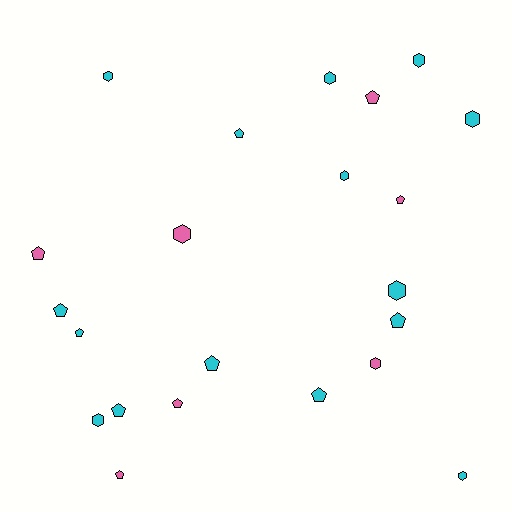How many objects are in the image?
There are 22 objects.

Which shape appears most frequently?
Pentagon, with 12 objects.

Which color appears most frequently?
Cyan, with 15 objects.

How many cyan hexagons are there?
There are 8 cyan hexagons.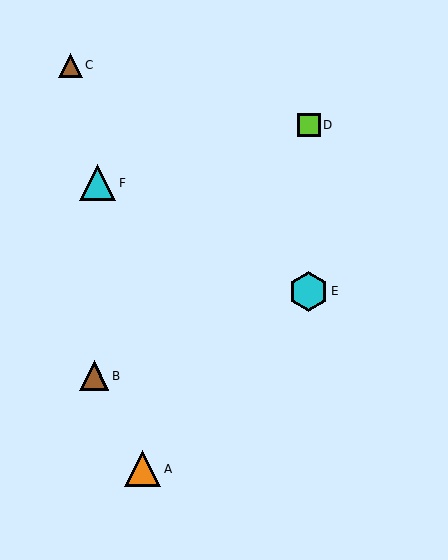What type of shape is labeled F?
Shape F is a cyan triangle.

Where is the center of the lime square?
The center of the lime square is at (309, 125).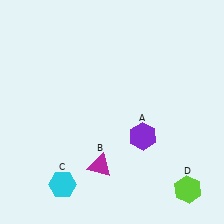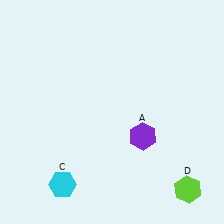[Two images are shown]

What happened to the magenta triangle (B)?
The magenta triangle (B) was removed in Image 2. It was in the bottom-left area of Image 1.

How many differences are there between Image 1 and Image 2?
There is 1 difference between the two images.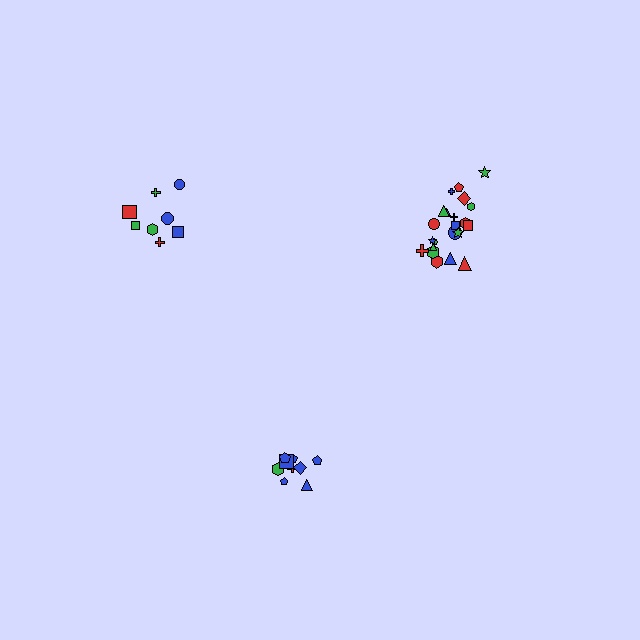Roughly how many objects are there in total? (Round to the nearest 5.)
Roughly 40 objects in total.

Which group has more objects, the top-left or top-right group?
The top-right group.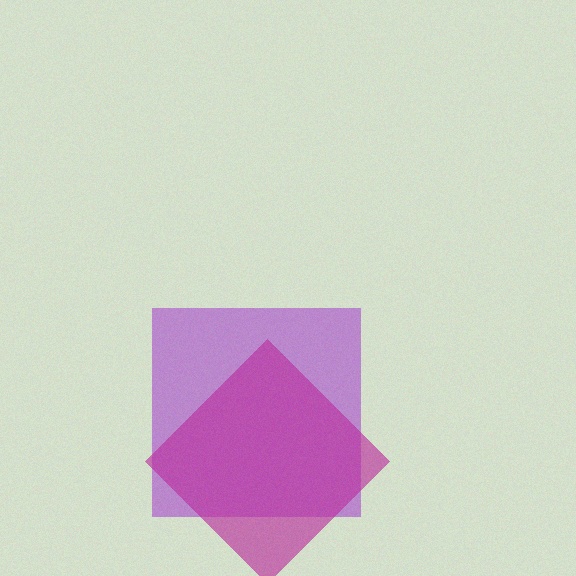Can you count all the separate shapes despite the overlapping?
Yes, there are 2 separate shapes.